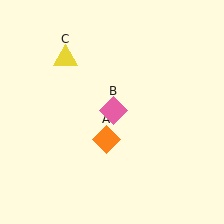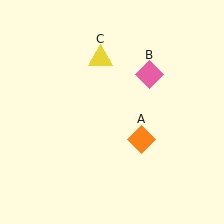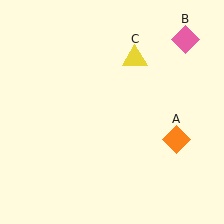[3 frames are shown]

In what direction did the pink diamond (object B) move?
The pink diamond (object B) moved up and to the right.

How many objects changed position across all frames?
3 objects changed position: orange diamond (object A), pink diamond (object B), yellow triangle (object C).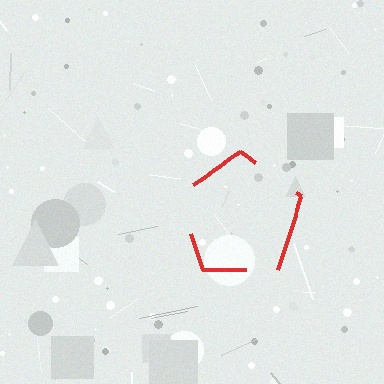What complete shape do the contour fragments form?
The contour fragments form a pentagon.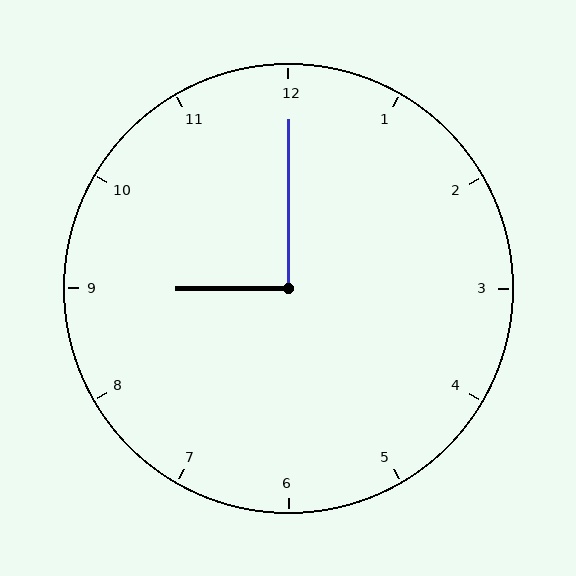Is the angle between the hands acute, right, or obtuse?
It is right.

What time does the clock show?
9:00.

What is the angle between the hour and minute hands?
Approximately 90 degrees.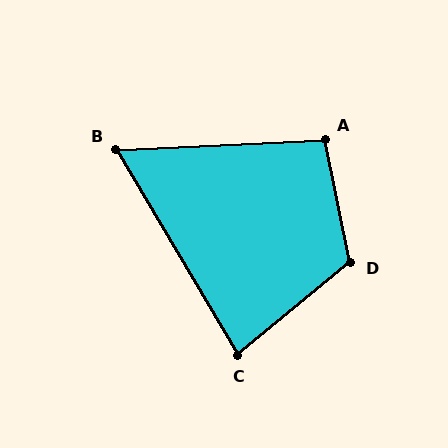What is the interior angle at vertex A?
Approximately 99 degrees (obtuse).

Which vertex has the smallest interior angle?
B, at approximately 62 degrees.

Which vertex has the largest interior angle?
D, at approximately 118 degrees.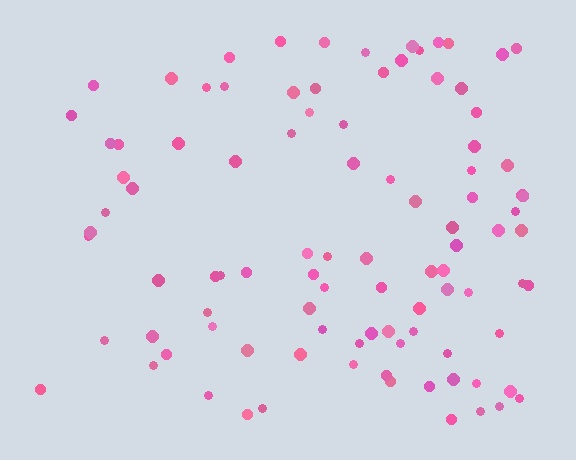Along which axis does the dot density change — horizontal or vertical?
Horizontal.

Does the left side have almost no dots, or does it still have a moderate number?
Still a moderate number, just noticeably fewer than the right.